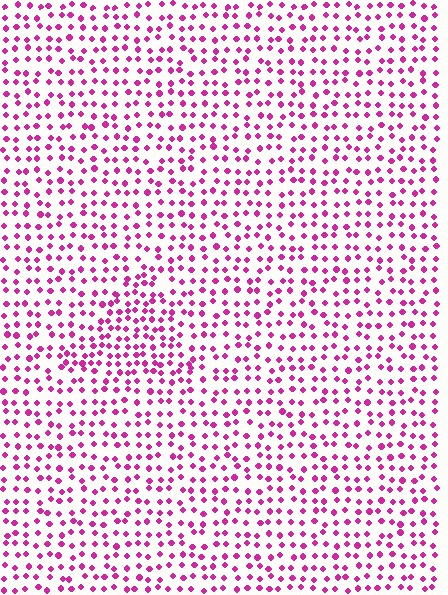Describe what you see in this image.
The image contains small magenta elements arranged at two different densities. A triangle-shaped region is visible where the elements are more densely packed than the surrounding area.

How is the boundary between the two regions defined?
The boundary is defined by a change in element density (approximately 1.6x ratio). All elements are the same color, size, and shape.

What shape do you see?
I see a triangle.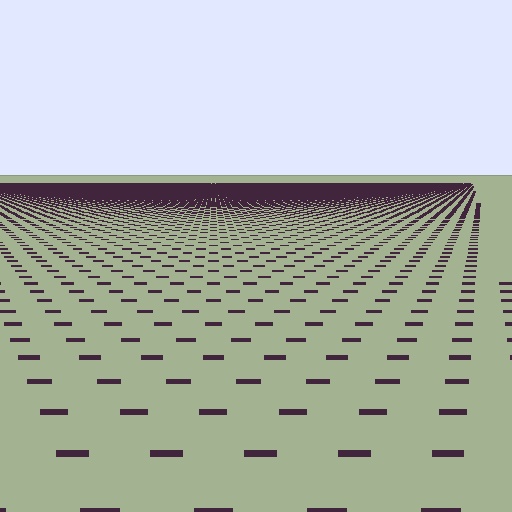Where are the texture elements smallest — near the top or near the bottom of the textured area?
Near the top.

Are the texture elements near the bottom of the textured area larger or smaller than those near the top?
Larger. Near the bottom, elements are closer to the viewer and appear at a bigger on-screen size.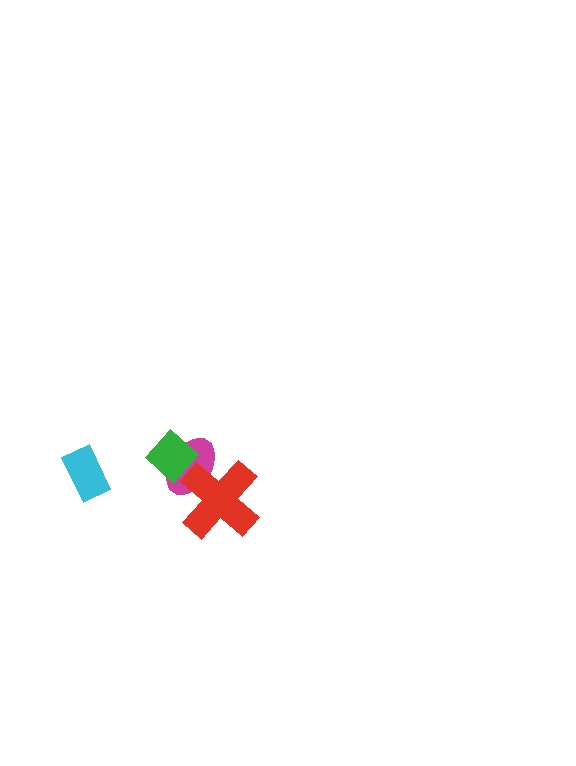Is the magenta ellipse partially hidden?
Yes, it is partially covered by another shape.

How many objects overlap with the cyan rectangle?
0 objects overlap with the cyan rectangle.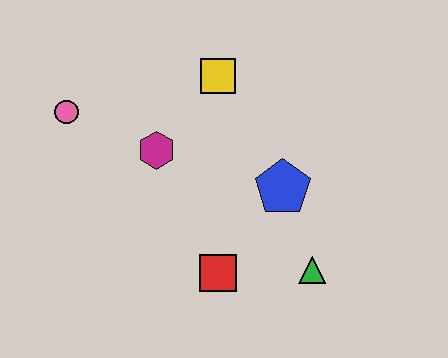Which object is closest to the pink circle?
The magenta hexagon is closest to the pink circle.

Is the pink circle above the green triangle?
Yes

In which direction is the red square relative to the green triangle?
The red square is to the left of the green triangle.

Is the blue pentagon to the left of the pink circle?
No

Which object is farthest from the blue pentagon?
The pink circle is farthest from the blue pentagon.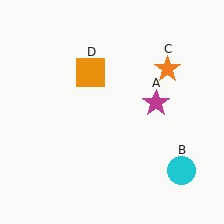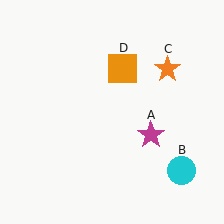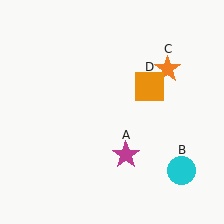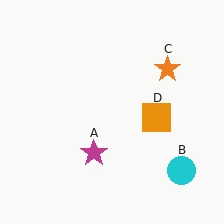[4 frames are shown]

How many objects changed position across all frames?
2 objects changed position: magenta star (object A), orange square (object D).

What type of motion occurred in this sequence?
The magenta star (object A), orange square (object D) rotated clockwise around the center of the scene.